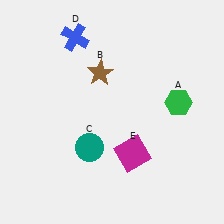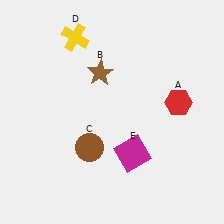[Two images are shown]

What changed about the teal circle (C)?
In Image 1, C is teal. In Image 2, it changed to brown.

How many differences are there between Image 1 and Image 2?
There are 3 differences between the two images.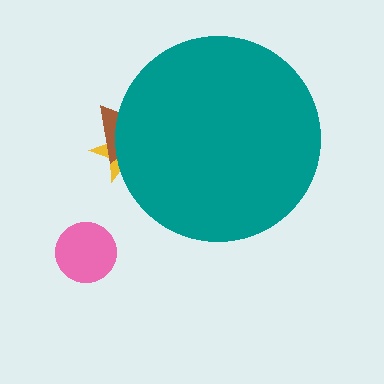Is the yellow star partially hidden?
Yes, the yellow star is partially hidden behind the teal circle.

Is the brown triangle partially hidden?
Yes, the brown triangle is partially hidden behind the teal circle.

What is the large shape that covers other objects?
A teal circle.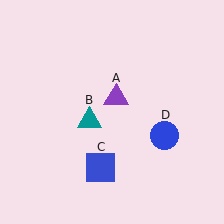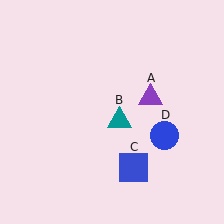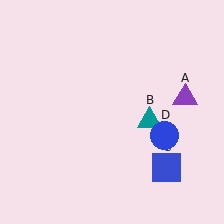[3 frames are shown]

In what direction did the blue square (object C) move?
The blue square (object C) moved right.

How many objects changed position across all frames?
3 objects changed position: purple triangle (object A), teal triangle (object B), blue square (object C).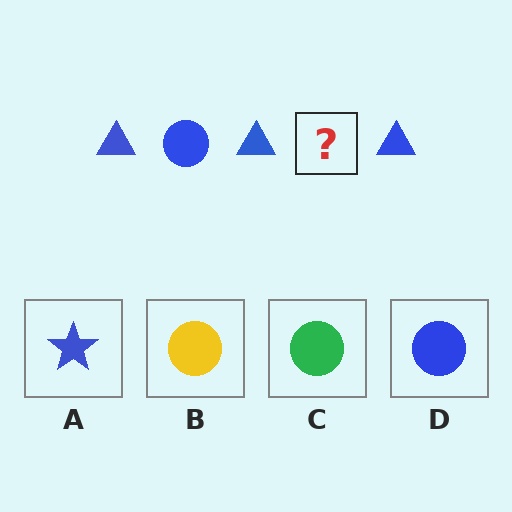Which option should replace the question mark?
Option D.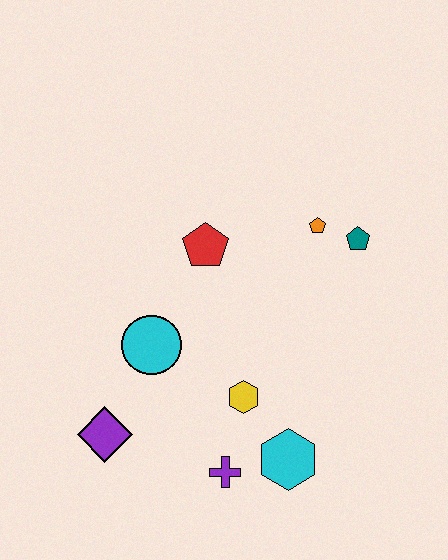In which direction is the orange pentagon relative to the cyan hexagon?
The orange pentagon is above the cyan hexagon.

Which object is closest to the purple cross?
The cyan hexagon is closest to the purple cross.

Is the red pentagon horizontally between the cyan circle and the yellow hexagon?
Yes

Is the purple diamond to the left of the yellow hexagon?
Yes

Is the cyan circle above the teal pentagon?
No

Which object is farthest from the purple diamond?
The teal pentagon is farthest from the purple diamond.